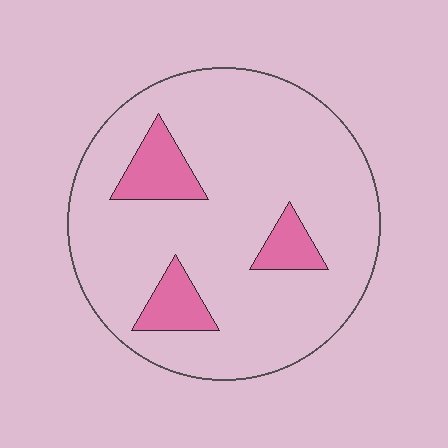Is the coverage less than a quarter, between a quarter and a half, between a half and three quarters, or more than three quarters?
Less than a quarter.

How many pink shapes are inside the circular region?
3.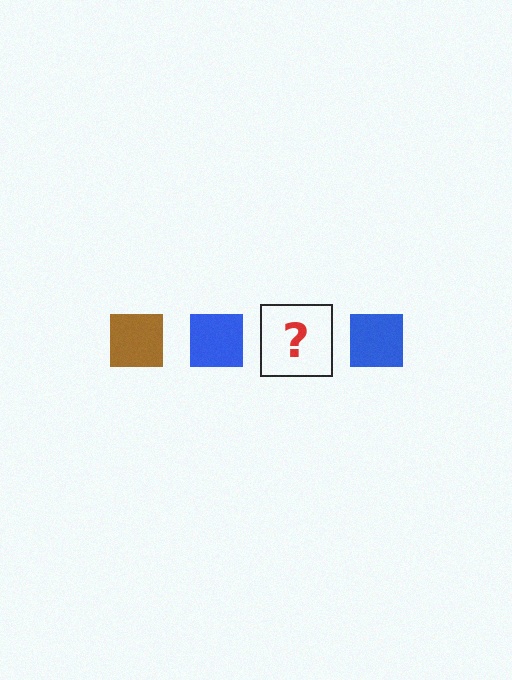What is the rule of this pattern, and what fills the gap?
The rule is that the pattern cycles through brown, blue squares. The gap should be filled with a brown square.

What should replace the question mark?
The question mark should be replaced with a brown square.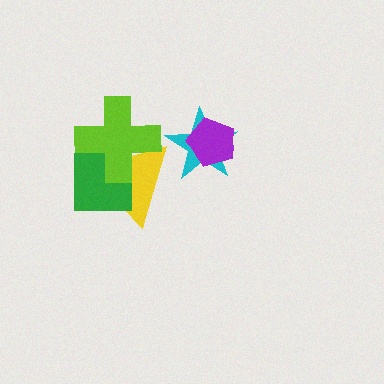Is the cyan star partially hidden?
Yes, it is partially covered by another shape.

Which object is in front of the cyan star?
The purple pentagon is in front of the cyan star.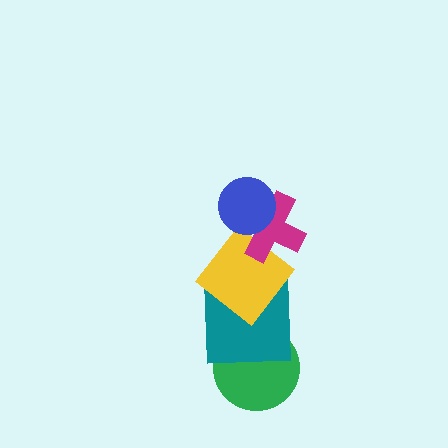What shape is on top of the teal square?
The yellow diamond is on top of the teal square.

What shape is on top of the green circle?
The teal square is on top of the green circle.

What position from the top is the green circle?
The green circle is 5th from the top.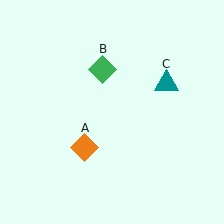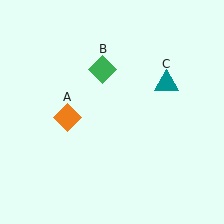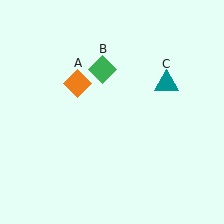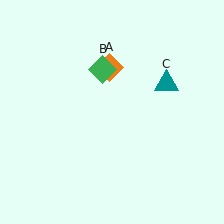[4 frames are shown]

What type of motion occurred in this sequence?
The orange diamond (object A) rotated clockwise around the center of the scene.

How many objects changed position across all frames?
1 object changed position: orange diamond (object A).